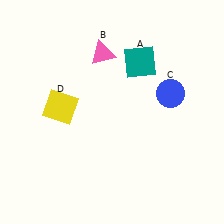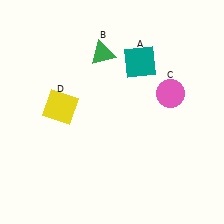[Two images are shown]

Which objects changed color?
B changed from pink to green. C changed from blue to pink.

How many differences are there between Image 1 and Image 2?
There are 2 differences between the two images.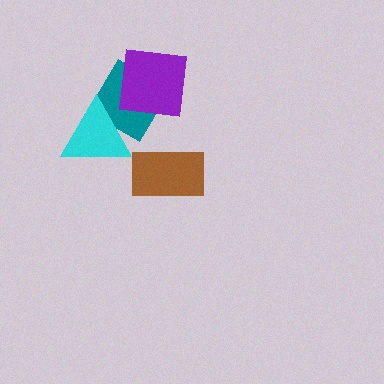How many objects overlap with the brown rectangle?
0 objects overlap with the brown rectangle.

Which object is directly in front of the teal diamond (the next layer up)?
The cyan triangle is directly in front of the teal diamond.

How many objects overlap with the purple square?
1 object overlaps with the purple square.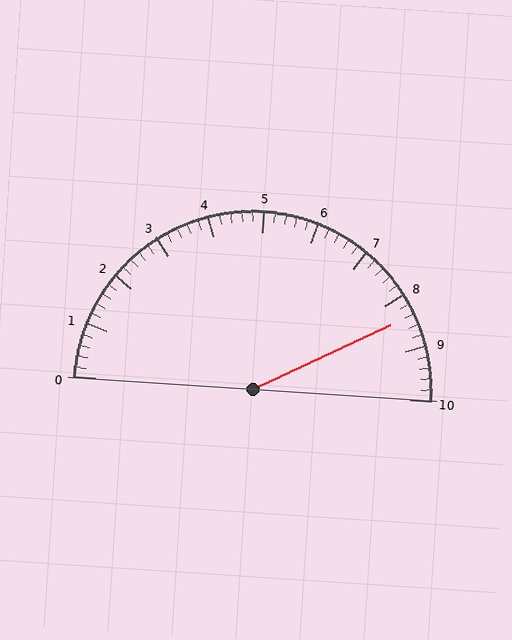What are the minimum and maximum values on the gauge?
The gauge ranges from 0 to 10.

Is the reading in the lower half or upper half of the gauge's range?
The reading is in the upper half of the range (0 to 10).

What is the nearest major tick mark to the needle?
The nearest major tick mark is 8.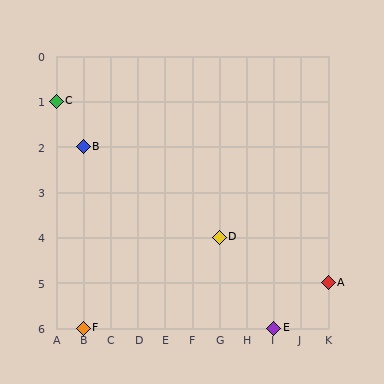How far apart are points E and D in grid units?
Points E and D are 2 columns and 2 rows apart (about 2.8 grid units diagonally).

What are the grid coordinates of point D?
Point D is at grid coordinates (G, 4).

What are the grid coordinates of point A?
Point A is at grid coordinates (K, 5).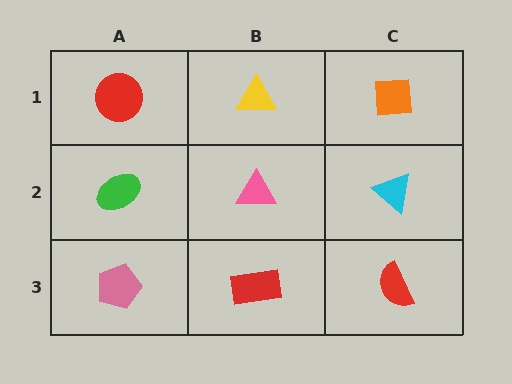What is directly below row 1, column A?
A green ellipse.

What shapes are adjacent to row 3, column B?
A pink triangle (row 2, column B), a pink pentagon (row 3, column A), a red semicircle (row 3, column C).